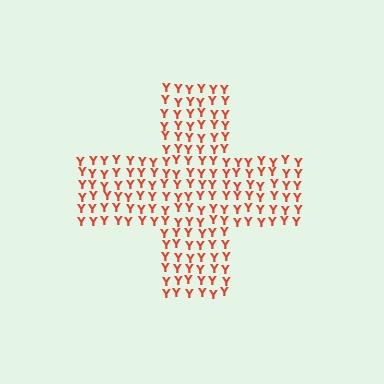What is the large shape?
The large shape is a cross.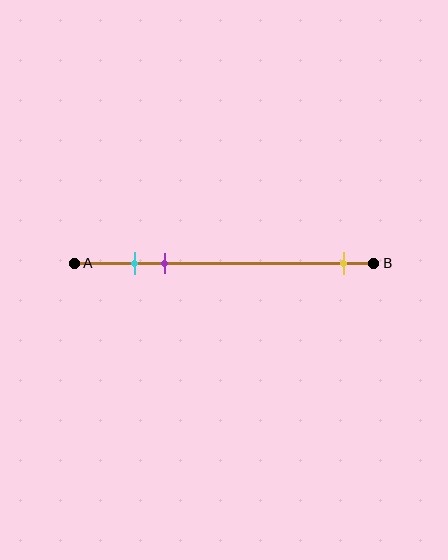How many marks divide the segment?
There are 3 marks dividing the segment.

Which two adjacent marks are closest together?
The cyan and purple marks are the closest adjacent pair.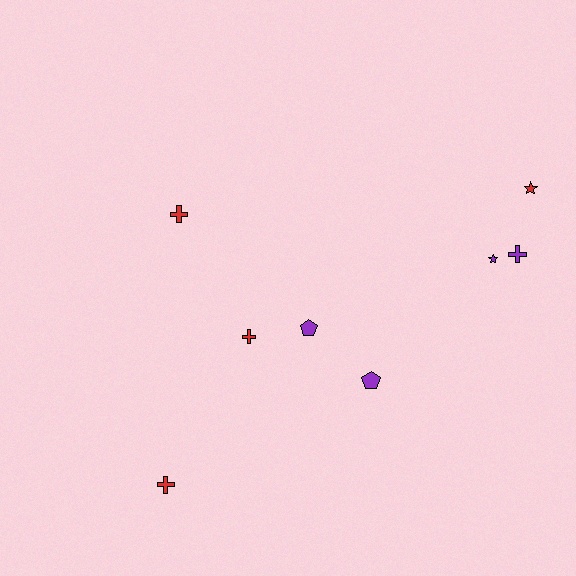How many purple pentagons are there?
There are 2 purple pentagons.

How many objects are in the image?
There are 8 objects.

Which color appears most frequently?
Purple, with 4 objects.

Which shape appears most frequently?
Cross, with 4 objects.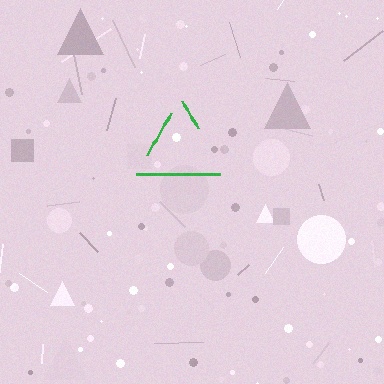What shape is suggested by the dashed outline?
The dashed outline suggests a triangle.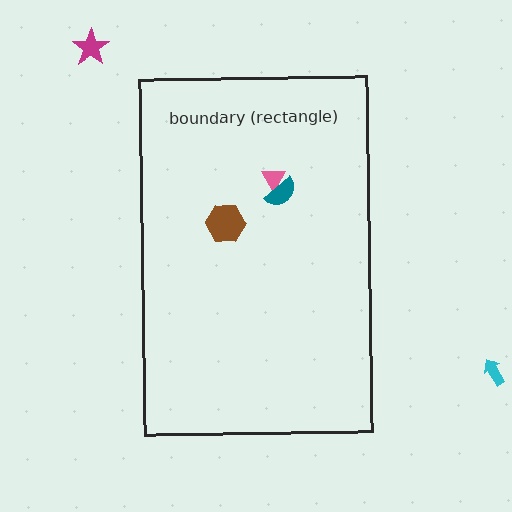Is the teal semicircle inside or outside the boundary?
Inside.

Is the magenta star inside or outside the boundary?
Outside.